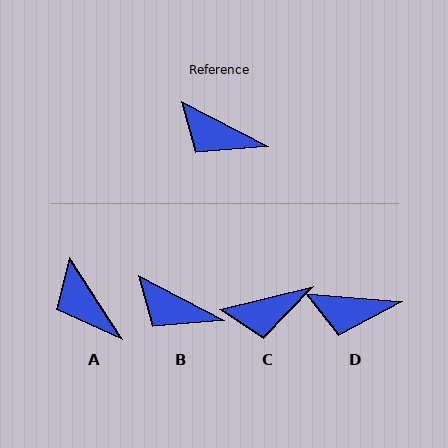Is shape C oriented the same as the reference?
No, it is off by about 41 degrees.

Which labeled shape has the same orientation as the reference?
B.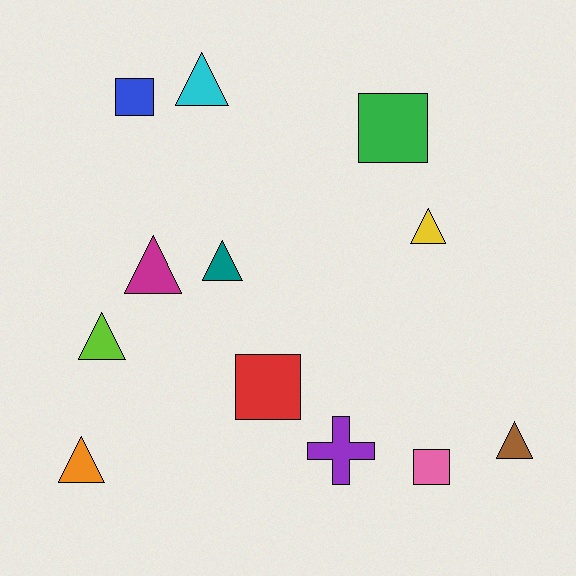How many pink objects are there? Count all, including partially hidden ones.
There is 1 pink object.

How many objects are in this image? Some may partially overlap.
There are 12 objects.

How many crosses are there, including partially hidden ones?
There is 1 cross.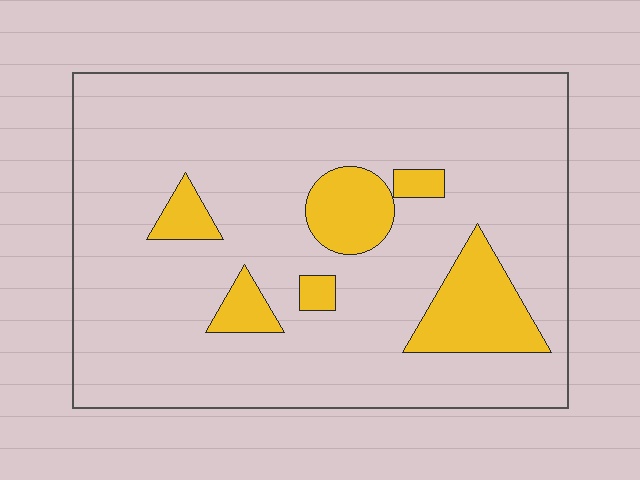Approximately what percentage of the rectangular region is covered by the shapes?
Approximately 15%.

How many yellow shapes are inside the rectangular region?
6.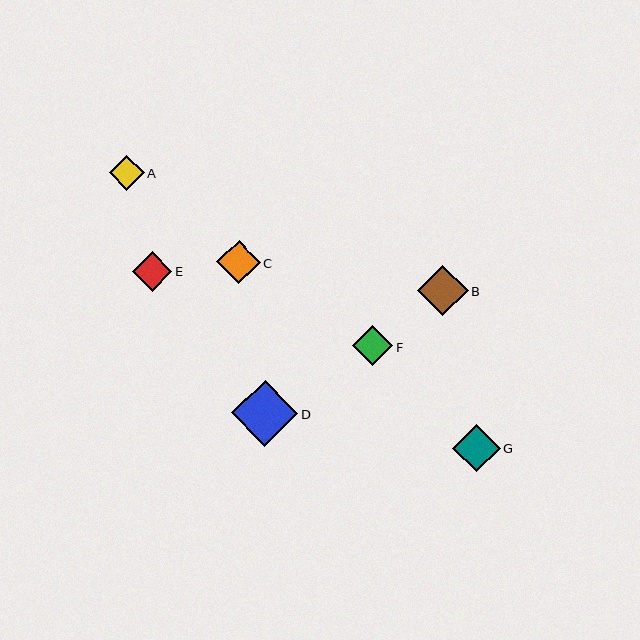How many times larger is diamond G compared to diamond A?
Diamond G is approximately 1.4 times the size of diamond A.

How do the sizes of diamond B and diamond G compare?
Diamond B and diamond G are approximately the same size.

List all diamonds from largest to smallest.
From largest to smallest: D, B, G, C, F, E, A.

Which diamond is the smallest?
Diamond A is the smallest with a size of approximately 35 pixels.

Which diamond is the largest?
Diamond D is the largest with a size of approximately 66 pixels.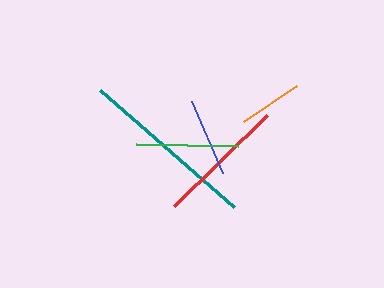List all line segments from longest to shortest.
From longest to shortest: teal, red, green, blue, orange.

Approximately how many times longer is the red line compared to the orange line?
The red line is approximately 2.0 times the length of the orange line.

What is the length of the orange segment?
The orange segment is approximately 64 pixels long.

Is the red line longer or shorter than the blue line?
The red line is longer than the blue line.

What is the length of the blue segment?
The blue segment is approximately 78 pixels long.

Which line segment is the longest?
The teal line is the longest at approximately 177 pixels.